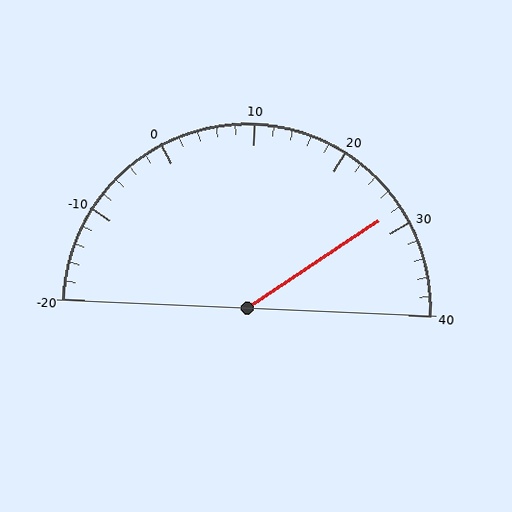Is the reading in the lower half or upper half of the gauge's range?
The reading is in the upper half of the range (-20 to 40).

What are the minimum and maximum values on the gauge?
The gauge ranges from -20 to 40.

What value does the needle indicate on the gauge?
The needle indicates approximately 28.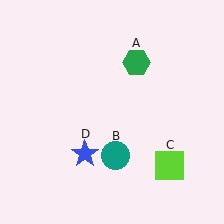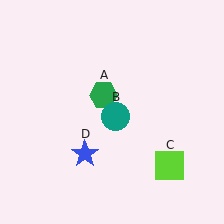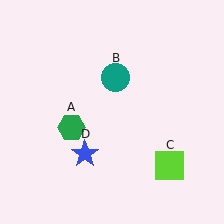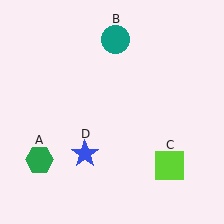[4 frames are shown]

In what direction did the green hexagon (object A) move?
The green hexagon (object A) moved down and to the left.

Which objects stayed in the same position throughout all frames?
Lime square (object C) and blue star (object D) remained stationary.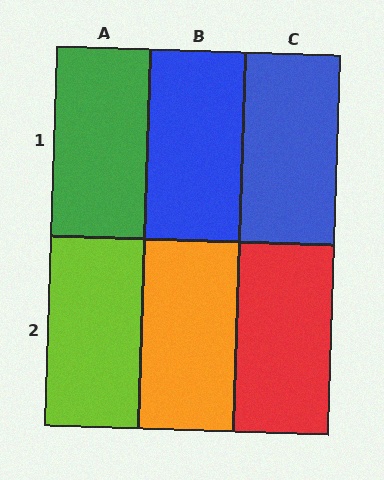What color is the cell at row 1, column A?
Green.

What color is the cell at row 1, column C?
Blue.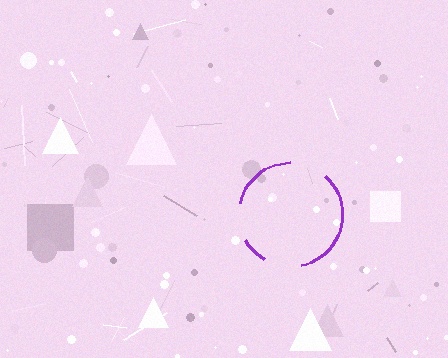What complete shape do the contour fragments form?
The contour fragments form a circle.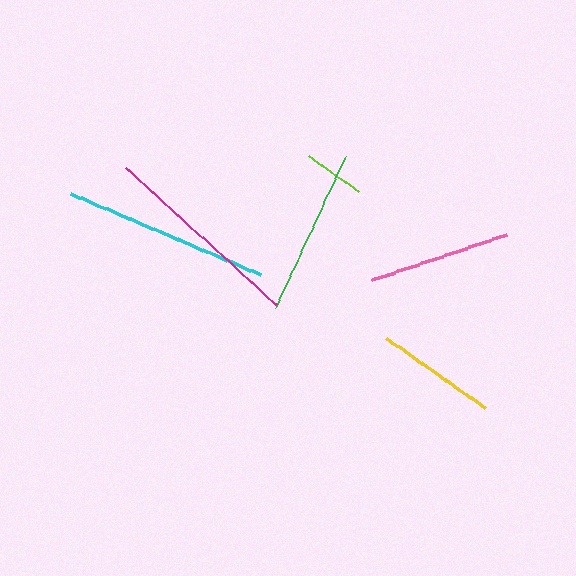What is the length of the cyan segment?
The cyan segment is approximately 207 pixels long.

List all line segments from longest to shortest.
From longest to shortest: cyan, magenta, green, pink, yellow, lime.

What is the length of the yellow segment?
The yellow segment is approximately 120 pixels long.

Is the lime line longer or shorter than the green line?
The green line is longer than the lime line.